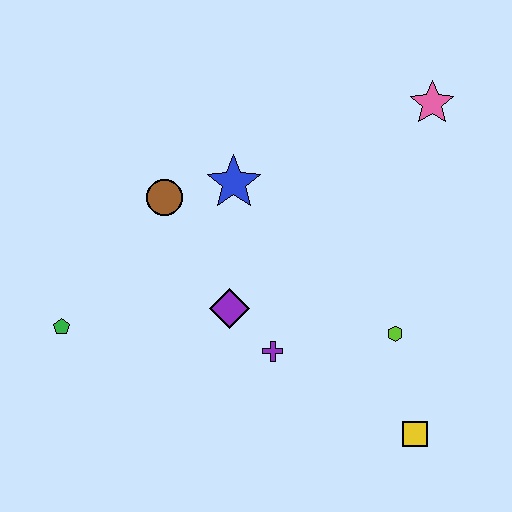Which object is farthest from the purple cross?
The pink star is farthest from the purple cross.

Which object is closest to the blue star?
The brown circle is closest to the blue star.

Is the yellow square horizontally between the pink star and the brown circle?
Yes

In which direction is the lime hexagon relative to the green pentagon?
The lime hexagon is to the right of the green pentagon.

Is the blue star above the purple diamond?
Yes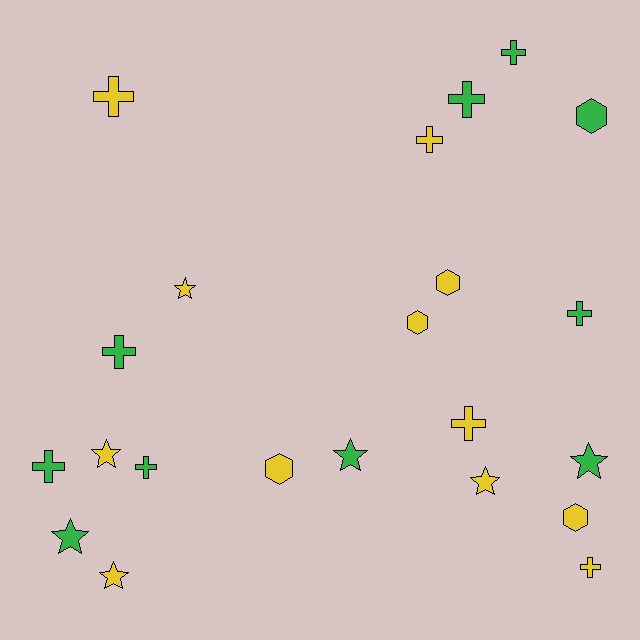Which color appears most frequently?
Yellow, with 12 objects.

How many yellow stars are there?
There are 4 yellow stars.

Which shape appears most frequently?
Cross, with 10 objects.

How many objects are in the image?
There are 22 objects.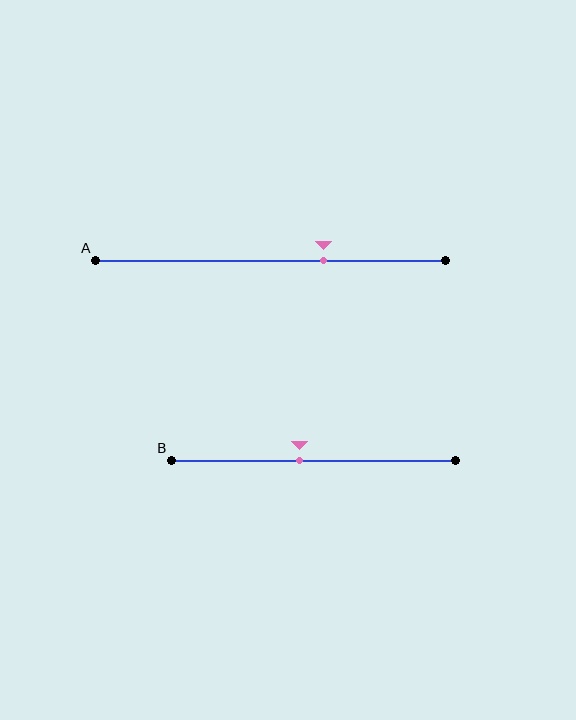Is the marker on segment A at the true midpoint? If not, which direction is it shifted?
No, the marker on segment A is shifted to the right by about 15% of the segment length.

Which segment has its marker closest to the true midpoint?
Segment B has its marker closest to the true midpoint.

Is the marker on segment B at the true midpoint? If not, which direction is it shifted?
No, the marker on segment B is shifted to the left by about 5% of the segment length.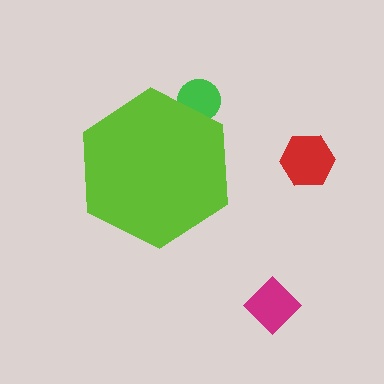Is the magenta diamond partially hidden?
No, the magenta diamond is fully visible.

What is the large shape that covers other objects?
A lime hexagon.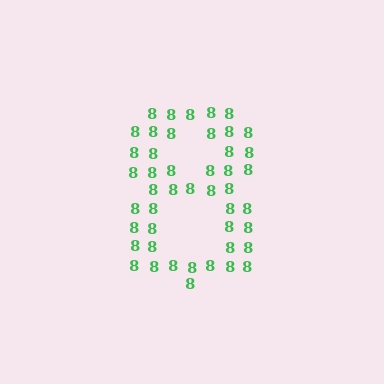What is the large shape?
The large shape is the digit 8.